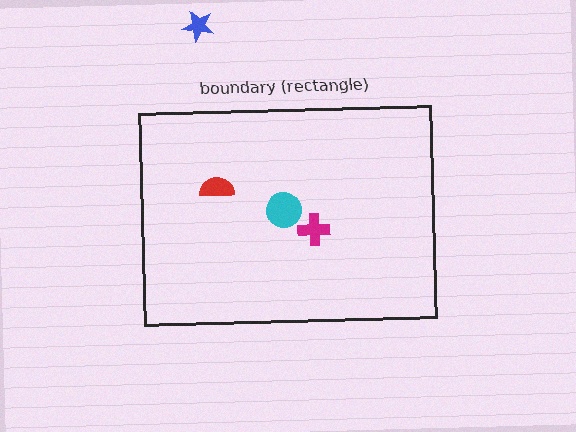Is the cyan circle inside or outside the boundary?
Inside.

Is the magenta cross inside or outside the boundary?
Inside.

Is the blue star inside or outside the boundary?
Outside.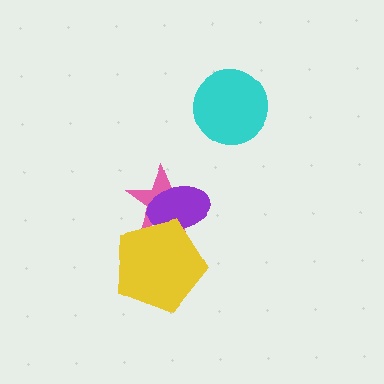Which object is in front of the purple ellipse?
The yellow pentagon is in front of the purple ellipse.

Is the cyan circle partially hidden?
No, no other shape covers it.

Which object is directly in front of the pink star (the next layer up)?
The purple ellipse is directly in front of the pink star.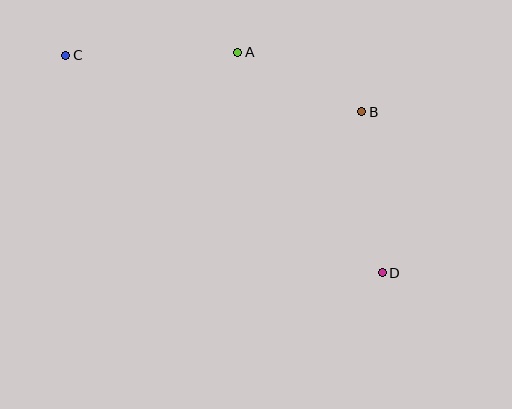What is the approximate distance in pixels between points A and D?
The distance between A and D is approximately 264 pixels.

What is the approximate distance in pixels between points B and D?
The distance between B and D is approximately 162 pixels.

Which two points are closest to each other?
Points A and B are closest to each other.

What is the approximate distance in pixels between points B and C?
The distance between B and C is approximately 301 pixels.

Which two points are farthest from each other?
Points C and D are farthest from each other.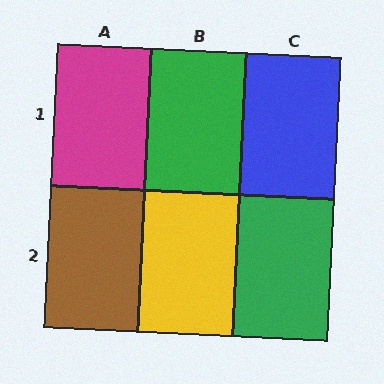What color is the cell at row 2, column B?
Yellow.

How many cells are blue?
1 cell is blue.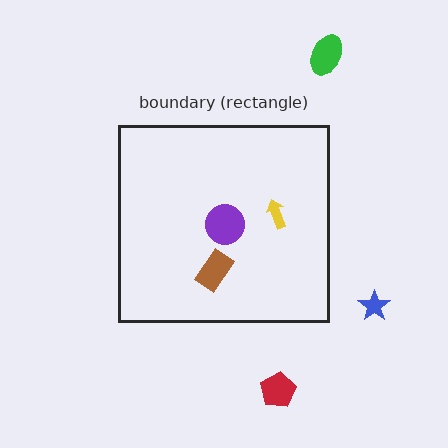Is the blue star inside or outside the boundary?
Outside.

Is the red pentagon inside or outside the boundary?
Outside.